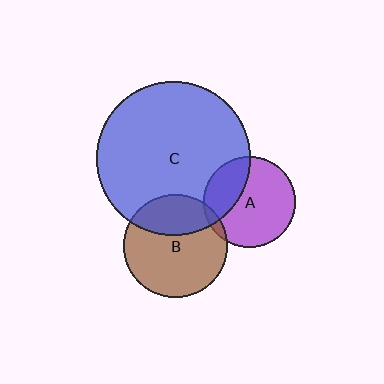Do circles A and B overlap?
Yes.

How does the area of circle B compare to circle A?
Approximately 1.3 times.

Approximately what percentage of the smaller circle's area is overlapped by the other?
Approximately 5%.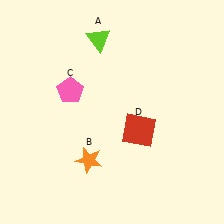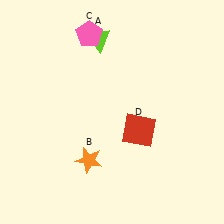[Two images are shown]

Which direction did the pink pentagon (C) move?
The pink pentagon (C) moved up.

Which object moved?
The pink pentagon (C) moved up.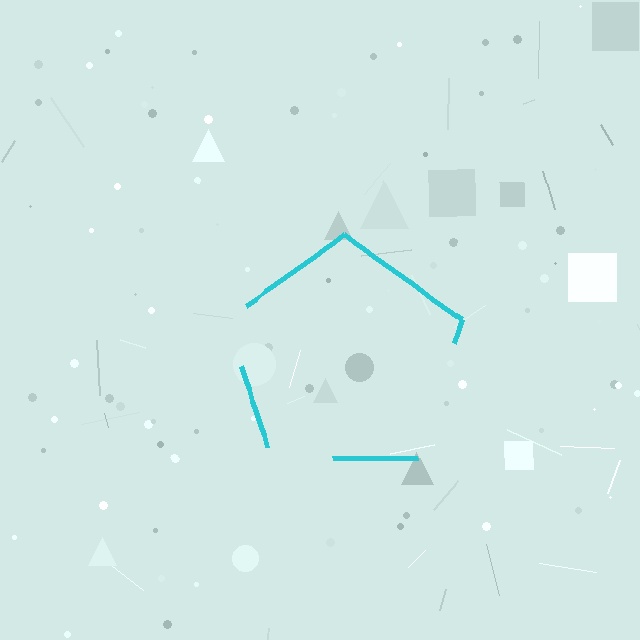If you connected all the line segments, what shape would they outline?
They would outline a pentagon.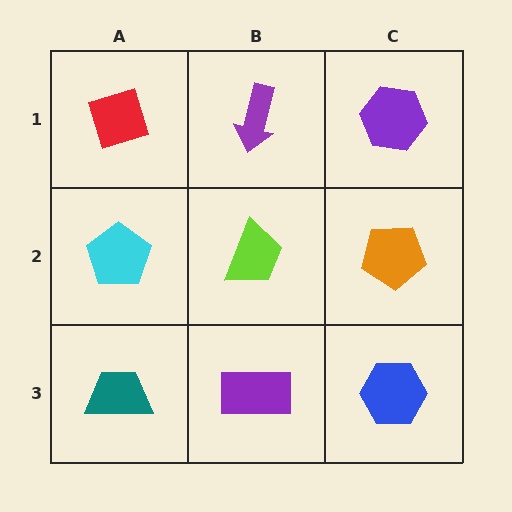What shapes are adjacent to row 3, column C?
An orange pentagon (row 2, column C), a purple rectangle (row 3, column B).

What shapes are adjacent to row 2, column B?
A purple arrow (row 1, column B), a purple rectangle (row 3, column B), a cyan pentagon (row 2, column A), an orange pentagon (row 2, column C).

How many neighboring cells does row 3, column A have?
2.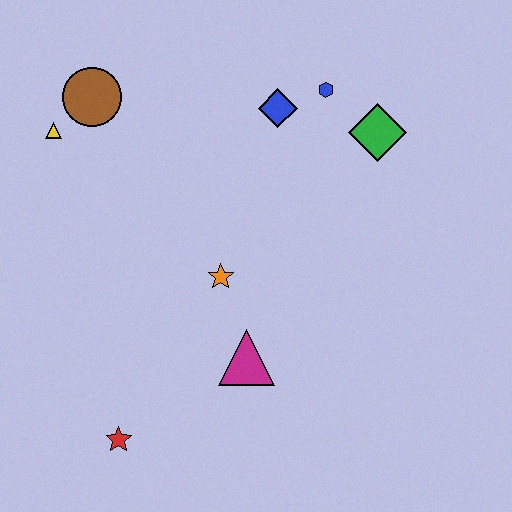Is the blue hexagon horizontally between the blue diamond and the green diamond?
Yes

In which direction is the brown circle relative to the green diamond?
The brown circle is to the left of the green diamond.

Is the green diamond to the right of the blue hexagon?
Yes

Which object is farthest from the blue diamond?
The red star is farthest from the blue diamond.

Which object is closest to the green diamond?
The blue hexagon is closest to the green diamond.